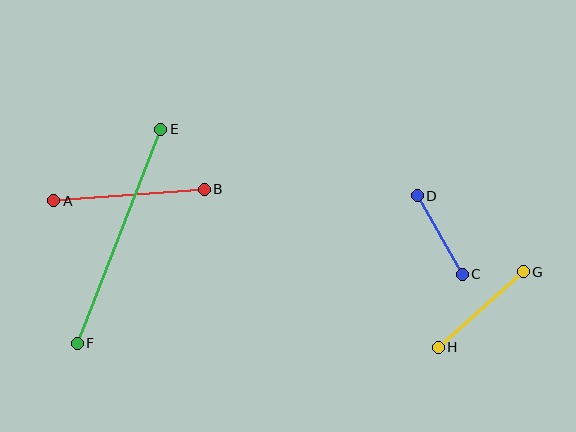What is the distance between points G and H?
The distance is approximately 114 pixels.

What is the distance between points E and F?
The distance is approximately 230 pixels.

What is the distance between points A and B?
The distance is approximately 151 pixels.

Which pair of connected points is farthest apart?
Points E and F are farthest apart.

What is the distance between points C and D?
The distance is approximately 90 pixels.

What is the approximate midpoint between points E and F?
The midpoint is at approximately (119, 236) pixels.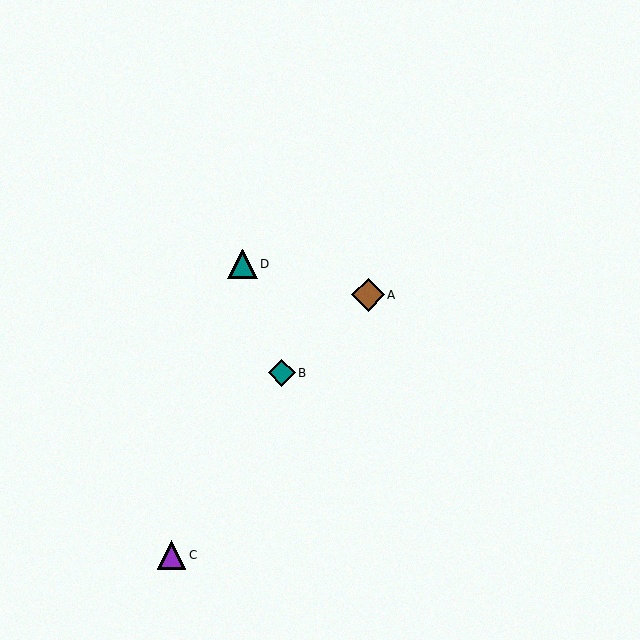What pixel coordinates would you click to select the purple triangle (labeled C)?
Click at (171, 555) to select the purple triangle C.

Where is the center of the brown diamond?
The center of the brown diamond is at (368, 295).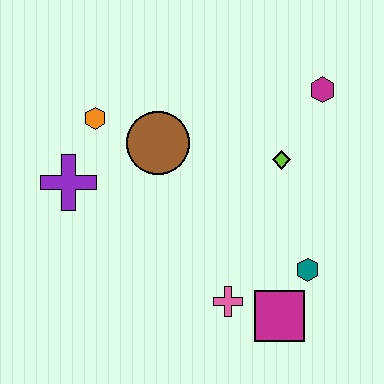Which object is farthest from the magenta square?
The orange hexagon is farthest from the magenta square.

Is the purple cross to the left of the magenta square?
Yes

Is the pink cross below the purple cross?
Yes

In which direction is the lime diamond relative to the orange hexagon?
The lime diamond is to the right of the orange hexagon.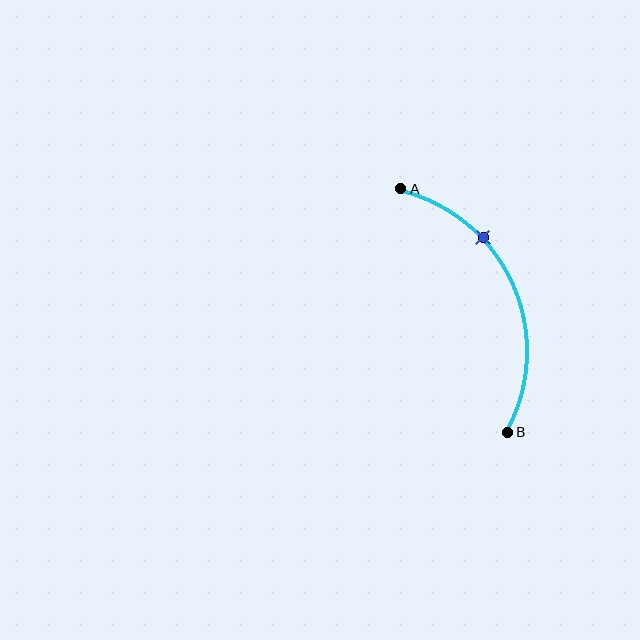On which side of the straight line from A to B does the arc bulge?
The arc bulges to the right of the straight line connecting A and B.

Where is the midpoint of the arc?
The arc midpoint is the point on the curve farthest from the straight line joining A and B. It sits to the right of that line.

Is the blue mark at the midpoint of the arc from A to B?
No. The blue mark lies on the arc but is closer to endpoint A. The arc midpoint would be at the point on the curve equidistant along the arc from both A and B.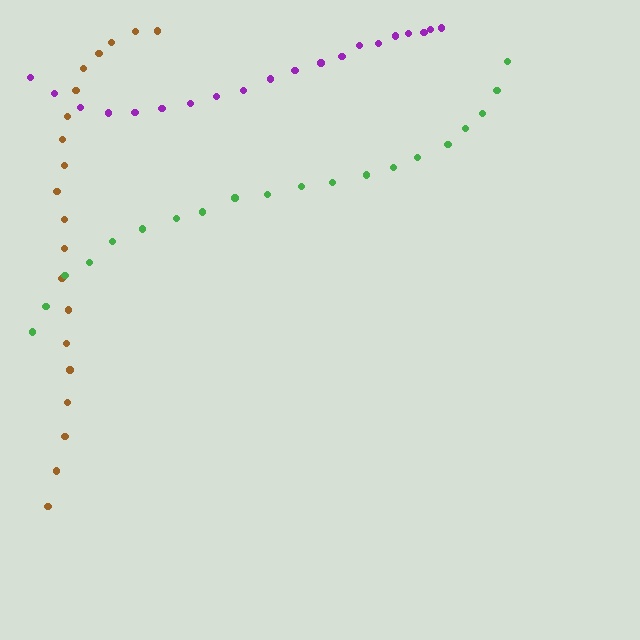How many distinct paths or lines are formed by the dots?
There are 3 distinct paths.